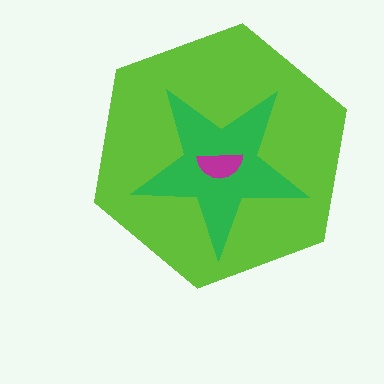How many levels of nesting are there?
3.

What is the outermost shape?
The lime hexagon.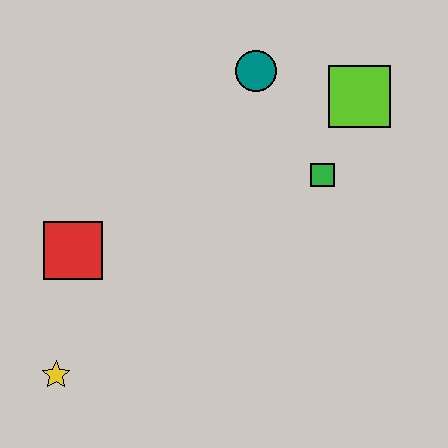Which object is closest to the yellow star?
The red square is closest to the yellow star.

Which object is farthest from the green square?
The yellow star is farthest from the green square.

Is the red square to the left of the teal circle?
Yes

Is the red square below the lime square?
Yes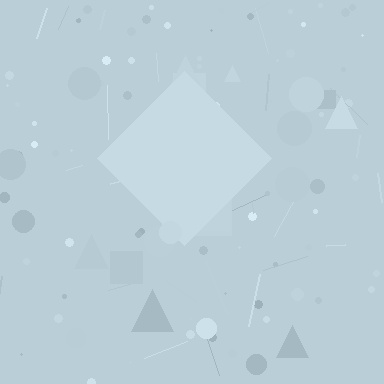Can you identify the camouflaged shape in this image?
The camouflaged shape is a diamond.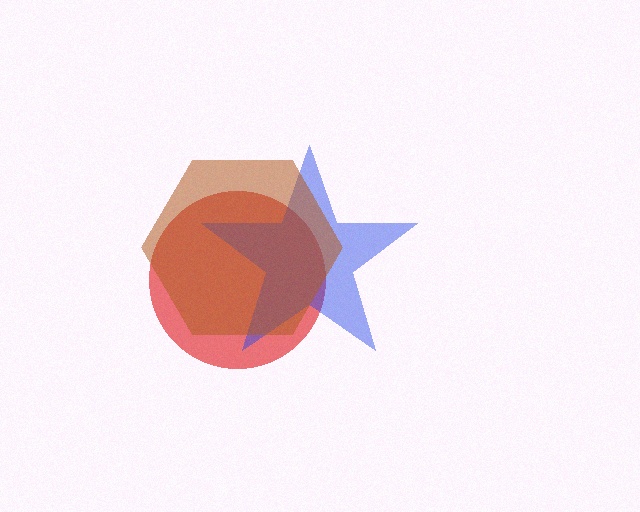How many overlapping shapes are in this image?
There are 3 overlapping shapes in the image.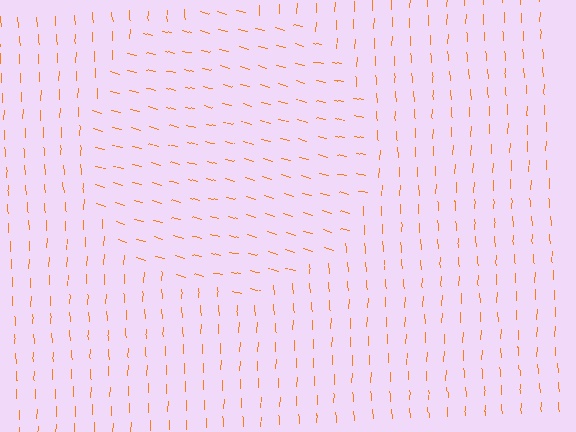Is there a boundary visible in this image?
Yes, there is a texture boundary formed by a change in line orientation.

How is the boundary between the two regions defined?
The boundary is defined purely by a change in line orientation (approximately 76 degrees difference). All lines are the same color and thickness.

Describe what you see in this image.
The image is filled with small orange line segments. A circle region in the image has lines oriented differently from the surrounding lines, creating a visible texture boundary.